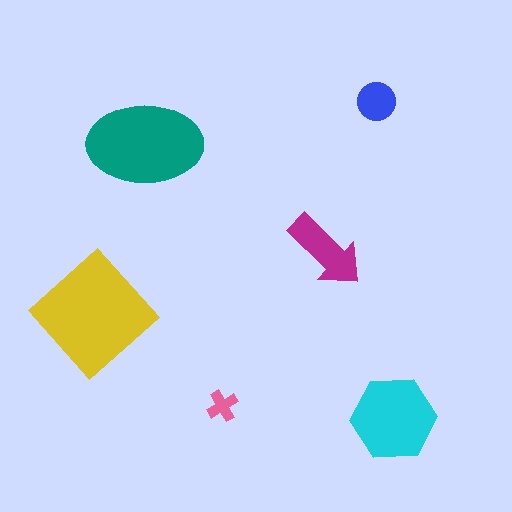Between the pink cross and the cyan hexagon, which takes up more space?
The cyan hexagon.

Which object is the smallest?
The pink cross.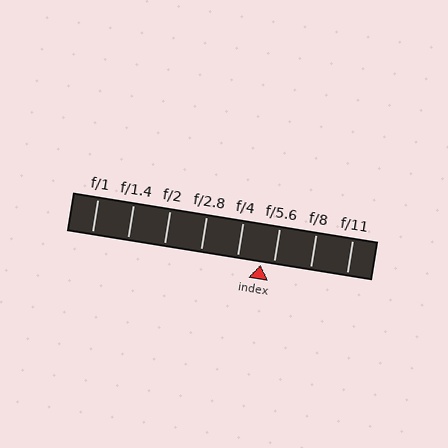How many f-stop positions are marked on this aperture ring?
There are 8 f-stop positions marked.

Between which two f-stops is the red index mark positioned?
The index mark is between f/4 and f/5.6.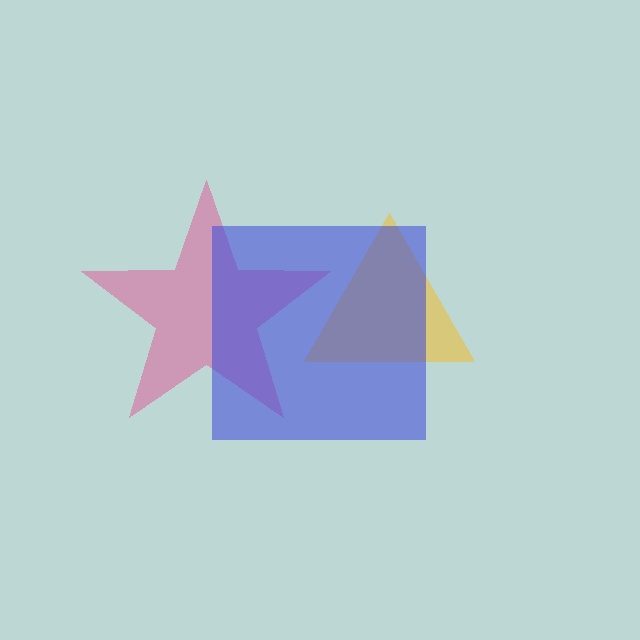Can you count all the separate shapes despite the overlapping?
Yes, there are 3 separate shapes.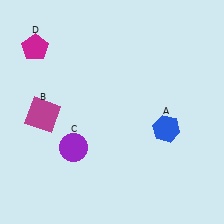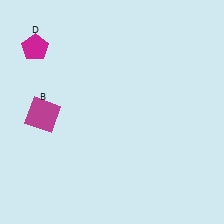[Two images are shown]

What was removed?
The blue hexagon (A), the purple circle (C) were removed in Image 2.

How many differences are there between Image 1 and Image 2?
There are 2 differences between the two images.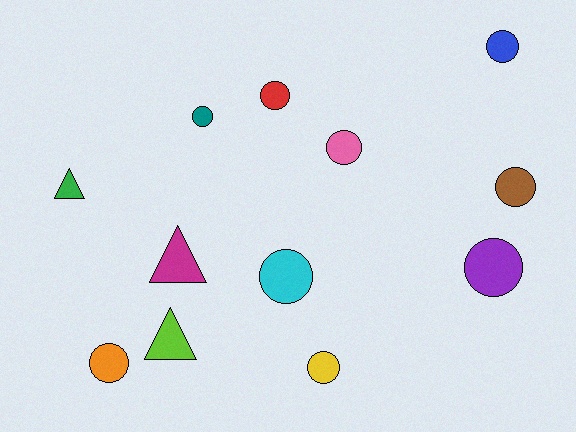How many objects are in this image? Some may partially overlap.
There are 12 objects.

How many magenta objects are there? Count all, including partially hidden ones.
There is 1 magenta object.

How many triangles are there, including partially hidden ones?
There are 3 triangles.